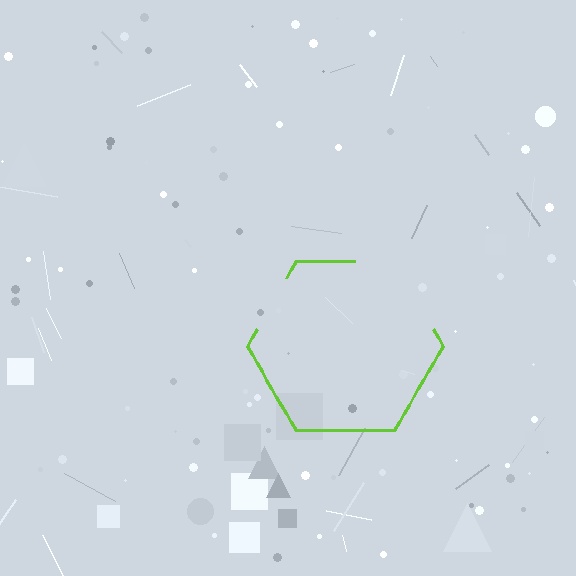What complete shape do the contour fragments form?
The contour fragments form a hexagon.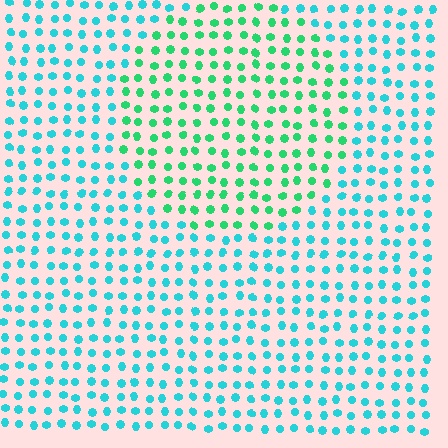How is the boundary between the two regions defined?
The boundary is defined purely by a slight shift in hue (about 37 degrees). Spacing, size, and orientation are identical on both sides.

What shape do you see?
I see a circle.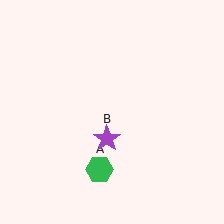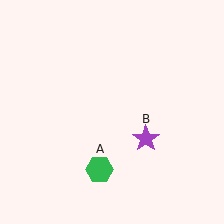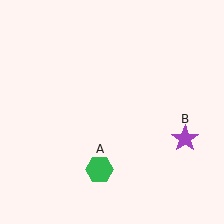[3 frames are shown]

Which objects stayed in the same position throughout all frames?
Green hexagon (object A) remained stationary.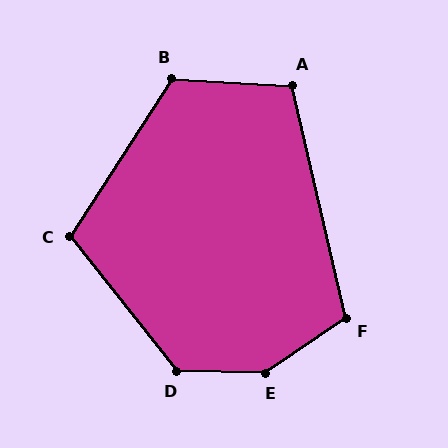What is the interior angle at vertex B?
Approximately 120 degrees (obtuse).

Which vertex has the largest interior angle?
E, at approximately 145 degrees.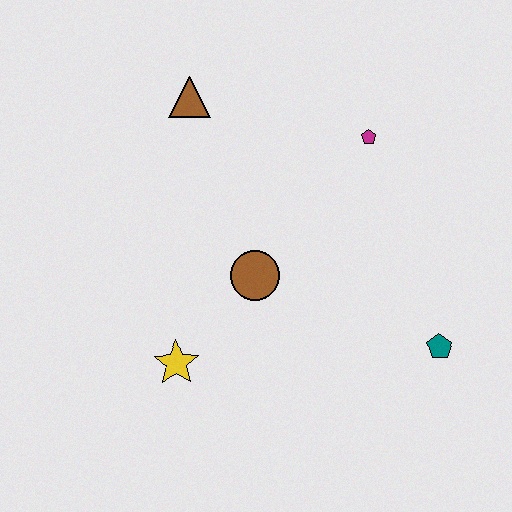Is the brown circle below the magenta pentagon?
Yes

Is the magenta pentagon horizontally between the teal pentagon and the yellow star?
Yes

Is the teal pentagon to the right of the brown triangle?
Yes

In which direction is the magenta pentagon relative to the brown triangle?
The magenta pentagon is to the right of the brown triangle.